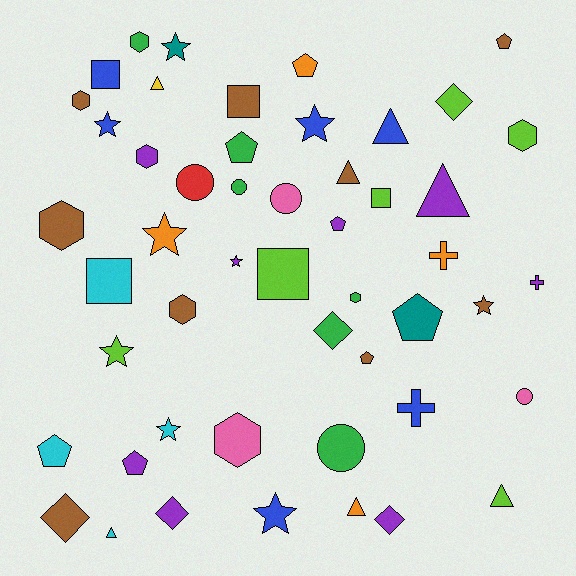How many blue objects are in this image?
There are 6 blue objects.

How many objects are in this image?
There are 50 objects.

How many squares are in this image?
There are 5 squares.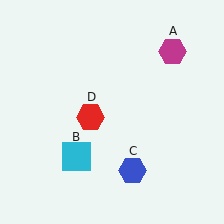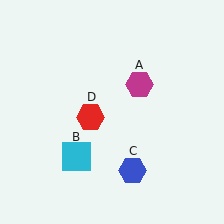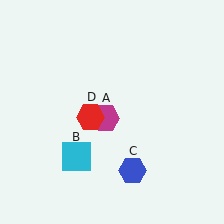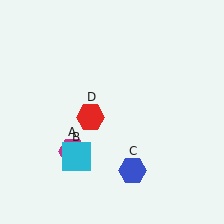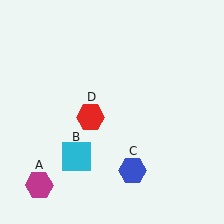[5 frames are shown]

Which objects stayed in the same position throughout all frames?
Cyan square (object B) and blue hexagon (object C) and red hexagon (object D) remained stationary.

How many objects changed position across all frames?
1 object changed position: magenta hexagon (object A).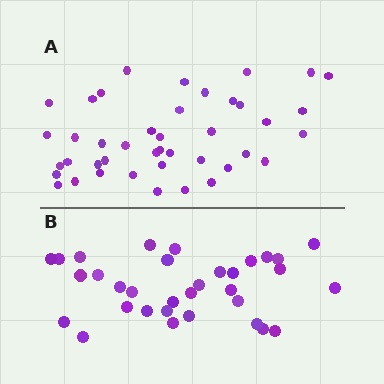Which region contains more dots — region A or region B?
Region A (the top region) has more dots.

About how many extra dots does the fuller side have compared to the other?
Region A has roughly 8 or so more dots than region B.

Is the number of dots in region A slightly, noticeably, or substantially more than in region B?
Region A has noticeably more, but not dramatically so. The ratio is roughly 1.3 to 1.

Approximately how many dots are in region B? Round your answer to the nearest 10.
About 30 dots. (The exact count is 33, which rounds to 30.)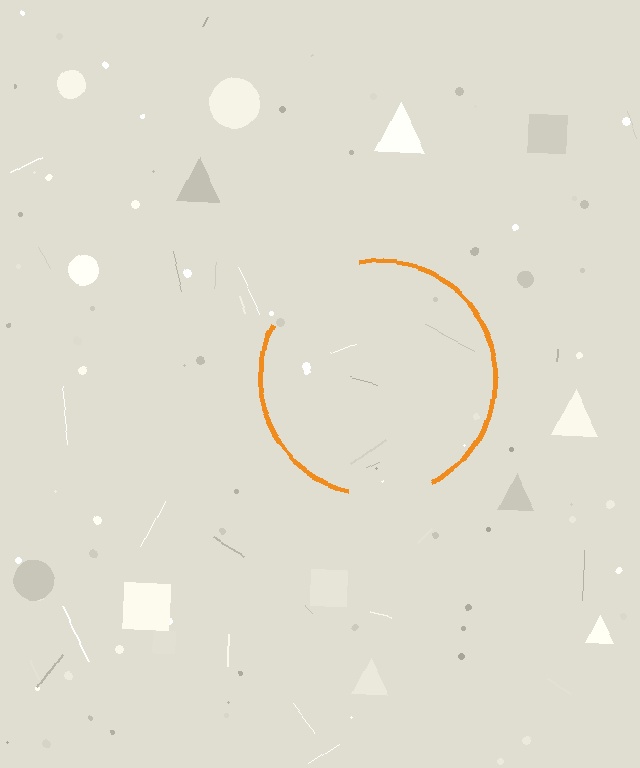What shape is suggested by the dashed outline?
The dashed outline suggests a circle.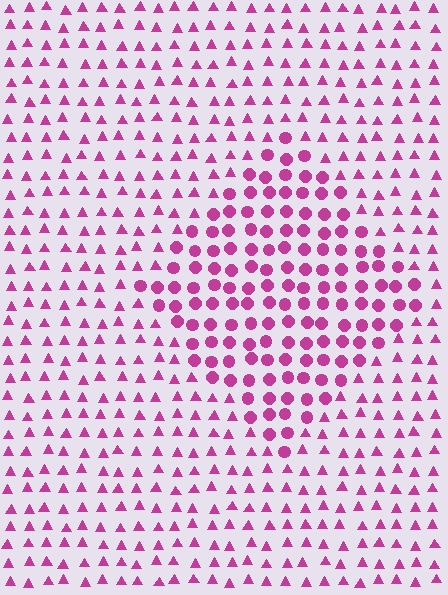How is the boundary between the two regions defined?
The boundary is defined by a change in element shape: circles inside vs. triangles outside. All elements share the same color and spacing.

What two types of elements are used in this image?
The image uses circles inside the diamond region and triangles outside it.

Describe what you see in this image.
The image is filled with small magenta elements arranged in a uniform grid. A diamond-shaped region contains circles, while the surrounding area contains triangles. The boundary is defined purely by the change in element shape.